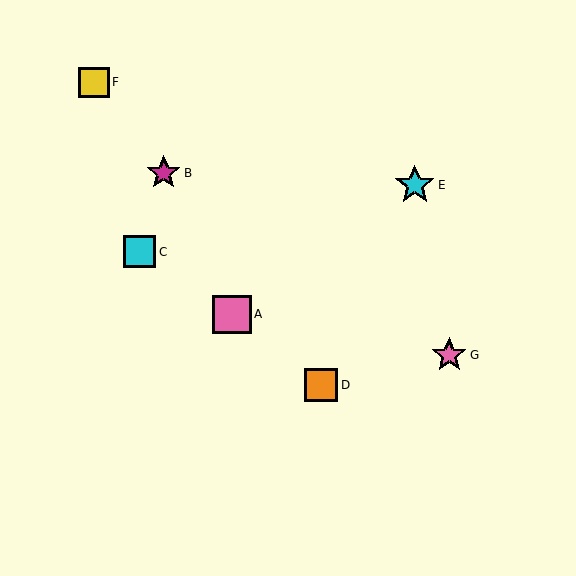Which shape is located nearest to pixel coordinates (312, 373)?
The orange square (labeled D) at (321, 385) is nearest to that location.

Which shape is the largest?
The cyan star (labeled E) is the largest.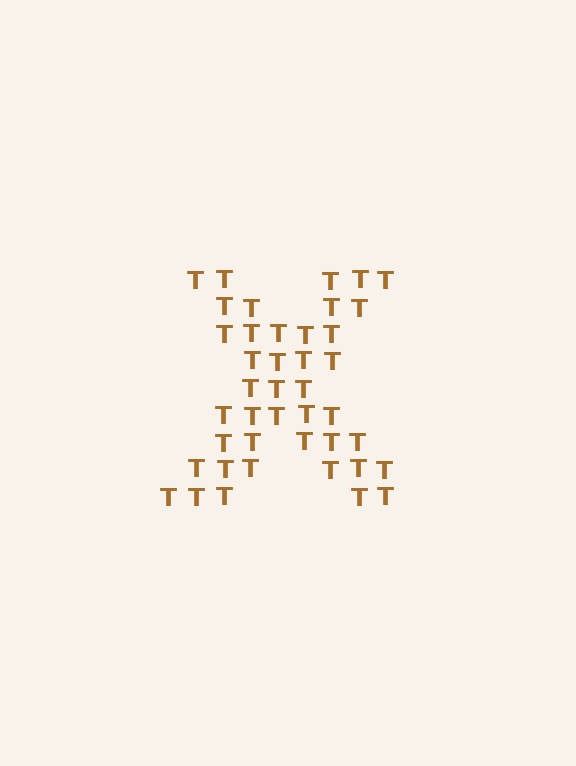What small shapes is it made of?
It is made of small letter T's.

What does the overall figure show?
The overall figure shows the letter X.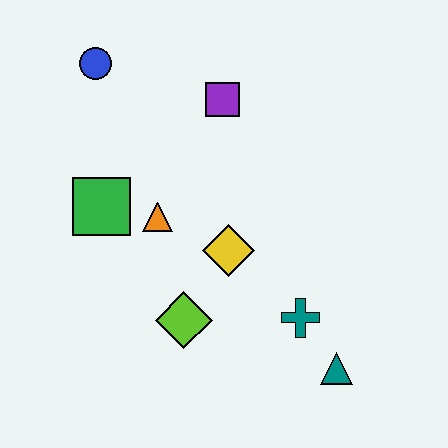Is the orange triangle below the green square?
Yes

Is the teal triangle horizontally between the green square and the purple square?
No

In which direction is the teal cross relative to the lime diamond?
The teal cross is to the right of the lime diamond.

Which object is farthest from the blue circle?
The teal triangle is farthest from the blue circle.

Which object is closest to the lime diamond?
The yellow diamond is closest to the lime diamond.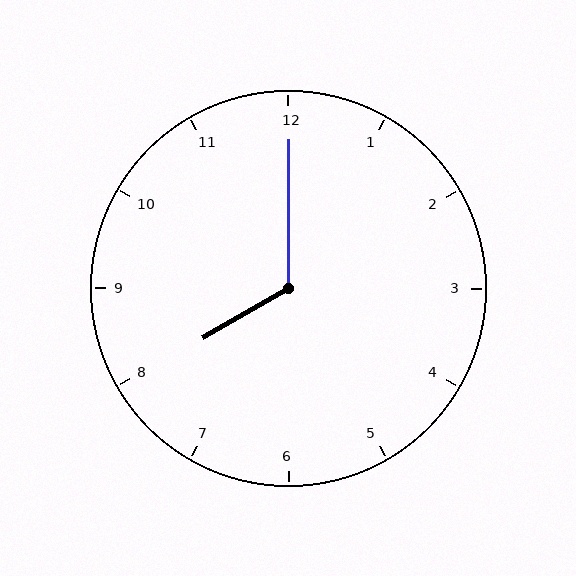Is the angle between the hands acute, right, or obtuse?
It is obtuse.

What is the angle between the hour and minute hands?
Approximately 120 degrees.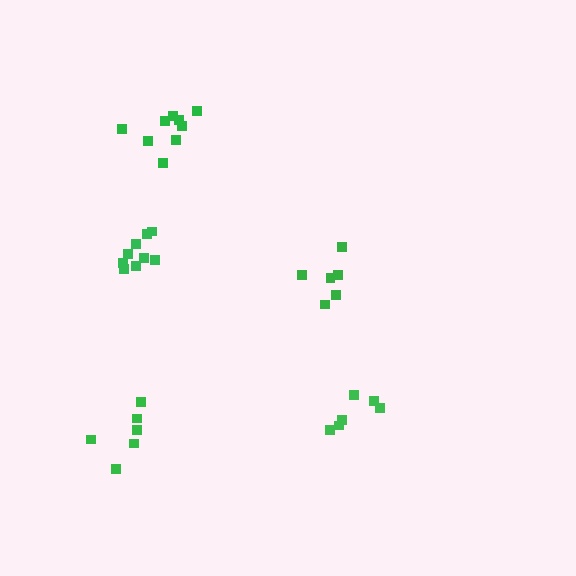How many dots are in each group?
Group 1: 6 dots, Group 2: 9 dots, Group 3: 6 dots, Group 4: 6 dots, Group 5: 9 dots (36 total).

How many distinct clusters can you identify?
There are 5 distinct clusters.